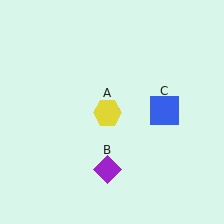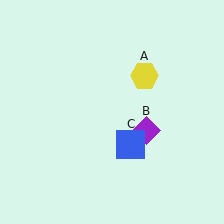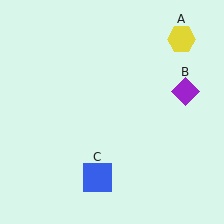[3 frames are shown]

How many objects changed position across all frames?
3 objects changed position: yellow hexagon (object A), purple diamond (object B), blue square (object C).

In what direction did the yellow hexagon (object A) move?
The yellow hexagon (object A) moved up and to the right.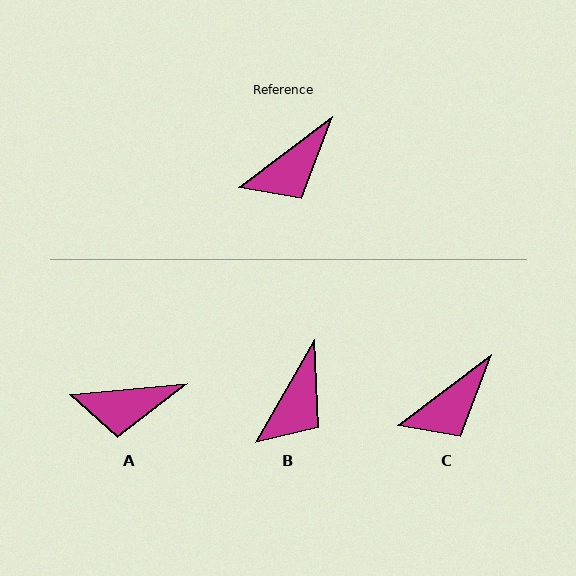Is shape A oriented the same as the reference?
No, it is off by about 32 degrees.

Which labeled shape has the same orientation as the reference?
C.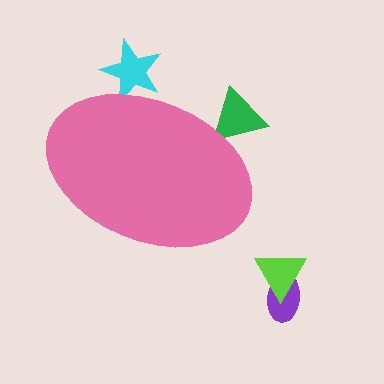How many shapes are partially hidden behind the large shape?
2 shapes are partially hidden.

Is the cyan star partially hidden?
Yes, the cyan star is partially hidden behind the pink ellipse.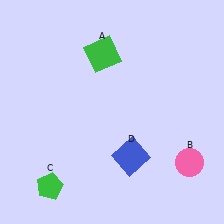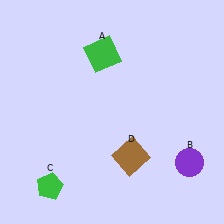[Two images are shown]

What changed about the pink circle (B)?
In Image 1, B is pink. In Image 2, it changed to purple.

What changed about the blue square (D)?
In Image 1, D is blue. In Image 2, it changed to brown.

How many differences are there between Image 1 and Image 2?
There are 2 differences between the two images.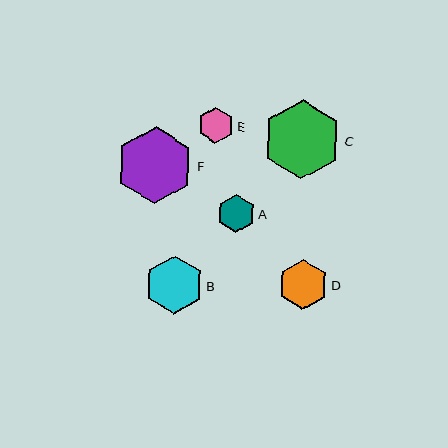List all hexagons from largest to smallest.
From largest to smallest: C, F, B, D, A, E.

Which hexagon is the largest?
Hexagon C is the largest with a size of approximately 79 pixels.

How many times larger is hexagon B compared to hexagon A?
Hexagon B is approximately 1.5 times the size of hexagon A.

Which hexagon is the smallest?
Hexagon E is the smallest with a size of approximately 36 pixels.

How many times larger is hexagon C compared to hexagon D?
Hexagon C is approximately 1.6 times the size of hexagon D.